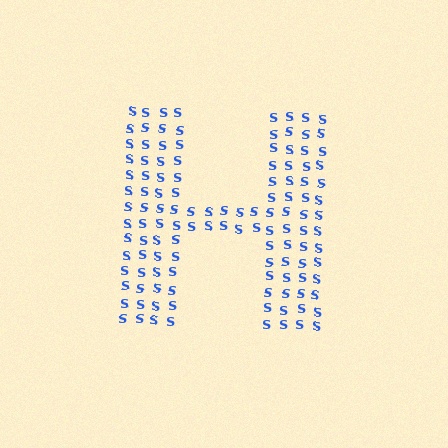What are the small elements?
The small elements are letter S's.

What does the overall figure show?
The overall figure shows the letter H.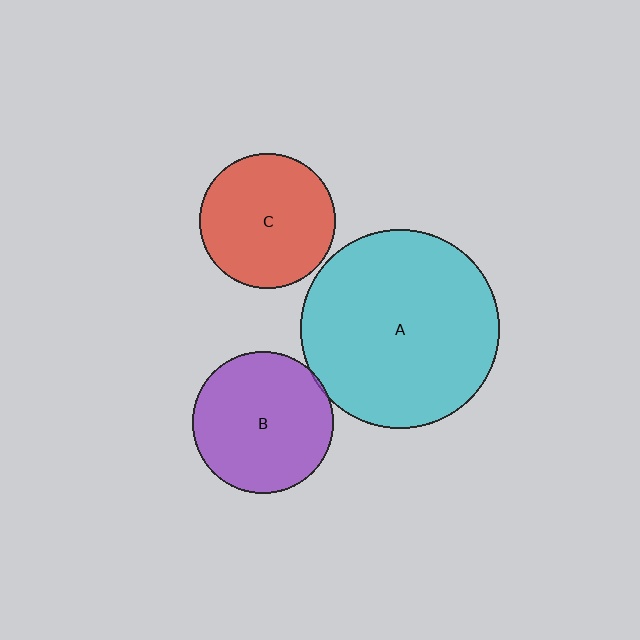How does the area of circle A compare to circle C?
Approximately 2.2 times.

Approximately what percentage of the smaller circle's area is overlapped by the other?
Approximately 5%.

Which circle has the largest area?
Circle A (cyan).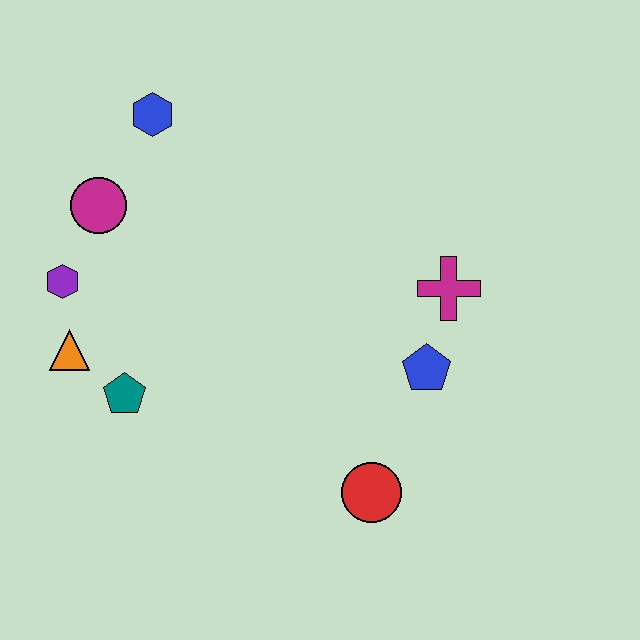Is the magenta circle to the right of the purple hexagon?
Yes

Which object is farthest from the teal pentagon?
The magenta cross is farthest from the teal pentagon.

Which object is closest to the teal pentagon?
The orange triangle is closest to the teal pentagon.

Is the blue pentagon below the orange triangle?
Yes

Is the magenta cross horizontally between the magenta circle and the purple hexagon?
No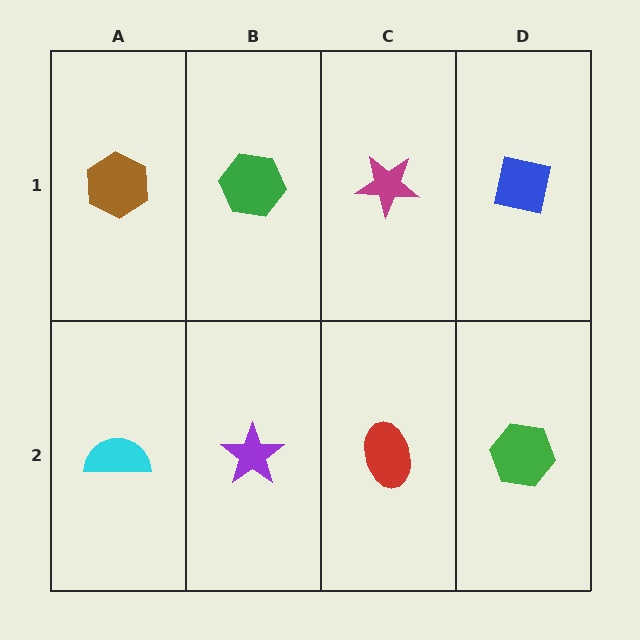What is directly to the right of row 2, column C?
A green hexagon.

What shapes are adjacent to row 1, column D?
A green hexagon (row 2, column D), a magenta star (row 1, column C).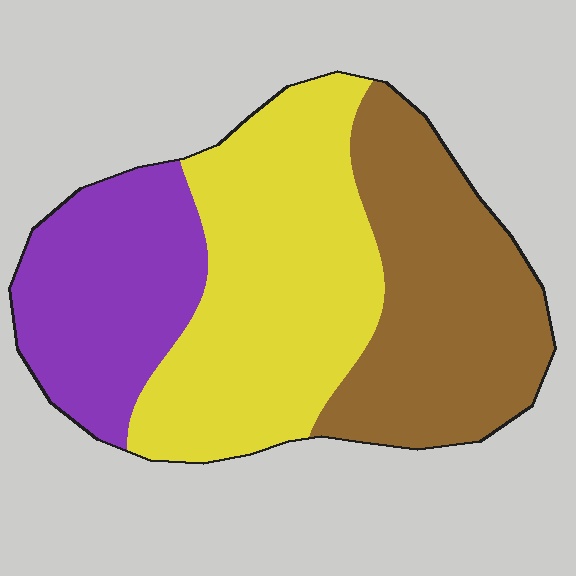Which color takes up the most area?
Yellow, at roughly 40%.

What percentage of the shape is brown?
Brown takes up between a quarter and a half of the shape.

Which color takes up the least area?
Purple, at roughly 25%.